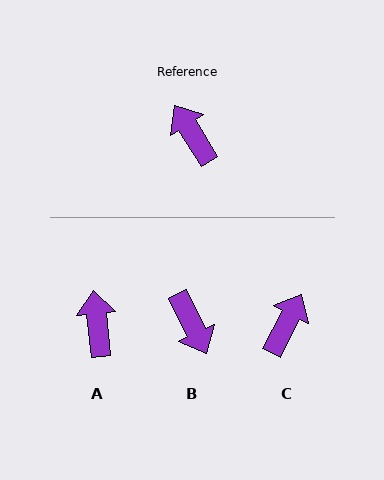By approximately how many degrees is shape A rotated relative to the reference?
Approximately 26 degrees clockwise.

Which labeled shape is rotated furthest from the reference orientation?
B, about 173 degrees away.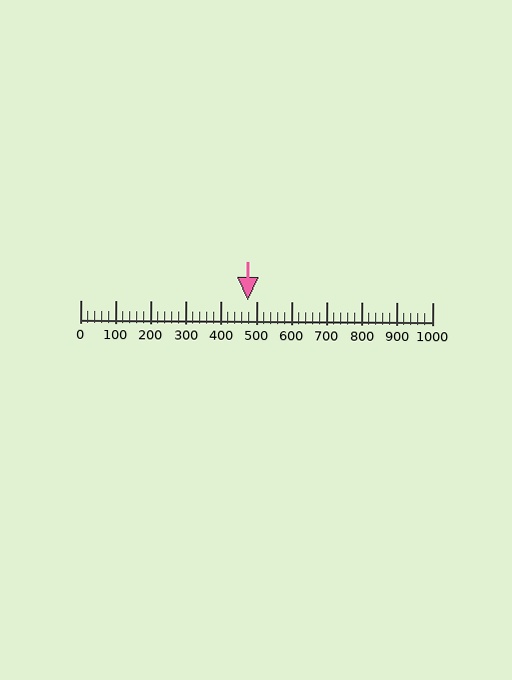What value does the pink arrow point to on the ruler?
The pink arrow points to approximately 477.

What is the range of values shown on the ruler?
The ruler shows values from 0 to 1000.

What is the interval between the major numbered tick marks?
The major tick marks are spaced 100 units apart.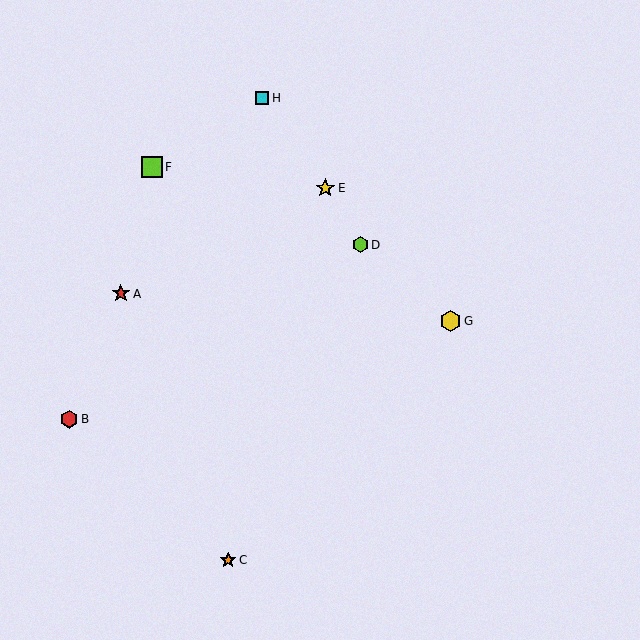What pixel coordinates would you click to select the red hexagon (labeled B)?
Click at (69, 419) to select the red hexagon B.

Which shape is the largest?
The yellow hexagon (labeled G) is the largest.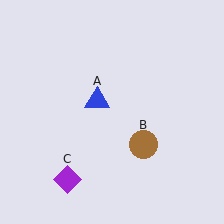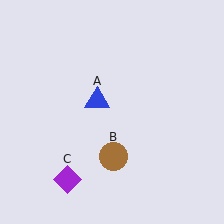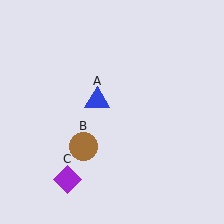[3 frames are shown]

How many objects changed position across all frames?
1 object changed position: brown circle (object B).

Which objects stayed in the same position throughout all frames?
Blue triangle (object A) and purple diamond (object C) remained stationary.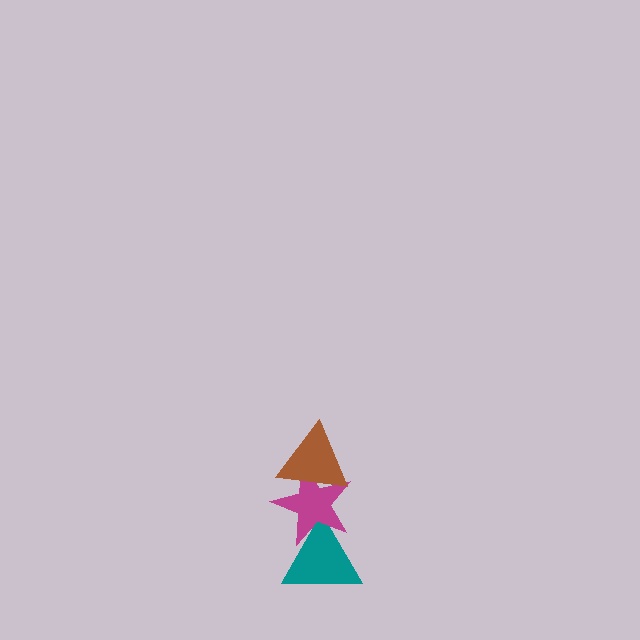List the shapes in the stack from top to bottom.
From top to bottom: the brown triangle, the magenta star, the teal triangle.